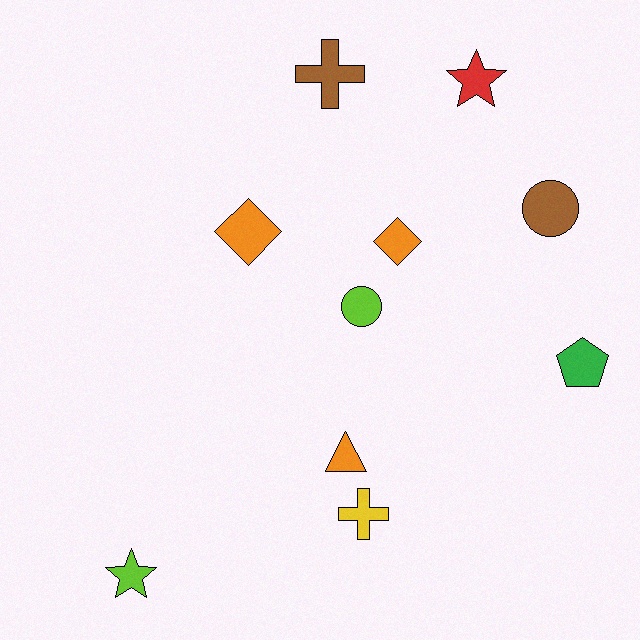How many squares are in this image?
There are no squares.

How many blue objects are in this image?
There are no blue objects.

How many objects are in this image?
There are 10 objects.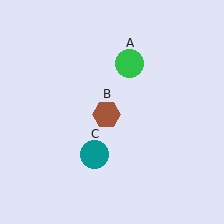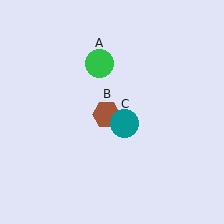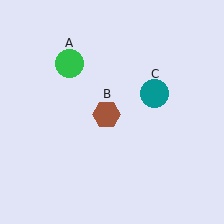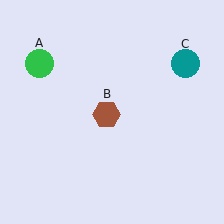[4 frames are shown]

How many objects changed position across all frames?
2 objects changed position: green circle (object A), teal circle (object C).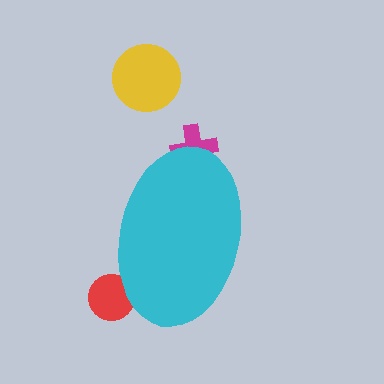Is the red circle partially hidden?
Yes, the red circle is partially hidden behind the cyan ellipse.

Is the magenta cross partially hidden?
Yes, the magenta cross is partially hidden behind the cyan ellipse.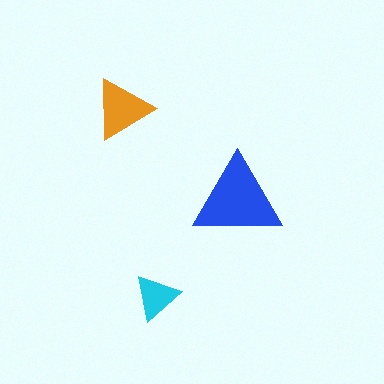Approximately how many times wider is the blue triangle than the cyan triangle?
About 2 times wider.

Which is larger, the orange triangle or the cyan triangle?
The orange one.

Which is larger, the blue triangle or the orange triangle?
The blue one.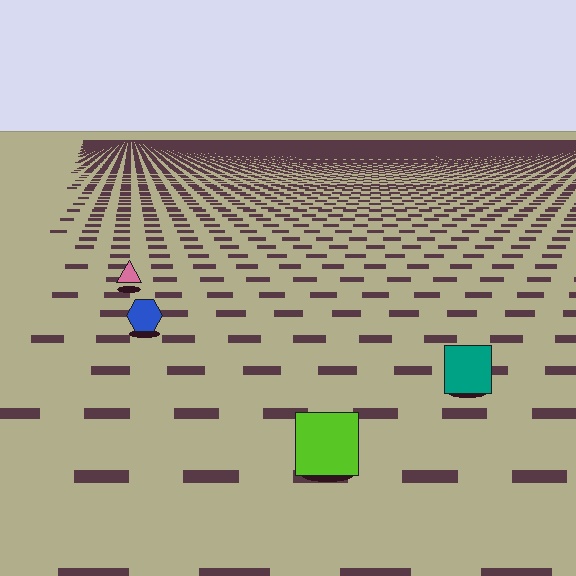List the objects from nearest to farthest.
From nearest to farthest: the lime square, the teal square, the blue hexagon, the pink triangle.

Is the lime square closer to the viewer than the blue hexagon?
Yes. The lime square is closer — you can tell from the texture gradient: the ground texture is coarser near it.